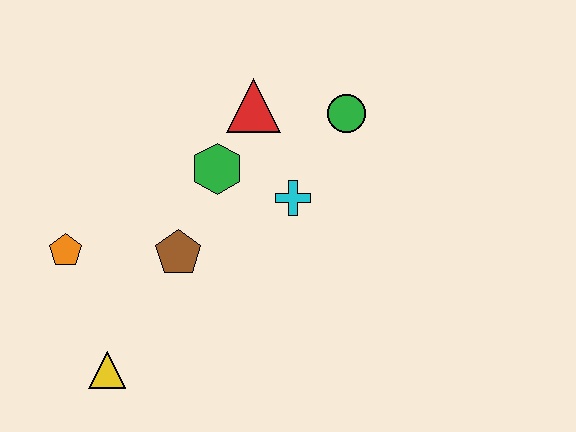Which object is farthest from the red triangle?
The yellow triangle is farthest from the red triangle.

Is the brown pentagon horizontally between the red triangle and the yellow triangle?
Yes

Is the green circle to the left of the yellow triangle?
No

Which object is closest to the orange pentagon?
The brown pentagon is closest to the orange pentagon.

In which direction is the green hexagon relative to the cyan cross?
The green hexagon is to the left of the cyan cross.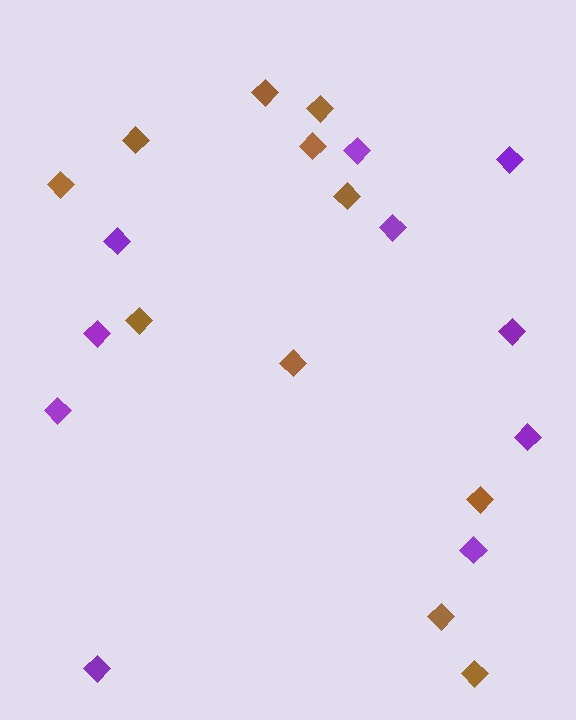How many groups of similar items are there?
There are 2 groups: one group of purple diamonds (10) and one group of brown diamonds (11).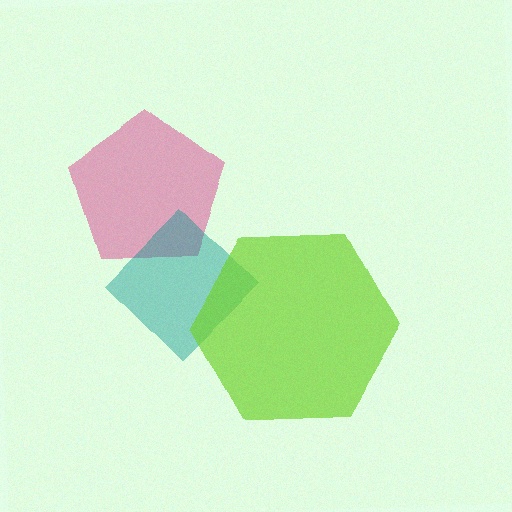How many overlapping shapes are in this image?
There are 3 overlapping shapes in the image.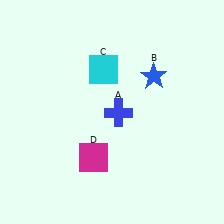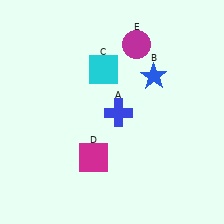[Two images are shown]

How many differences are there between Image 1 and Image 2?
There is 1 difference between the two images.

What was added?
A magenta circle (E) was added in Image 2.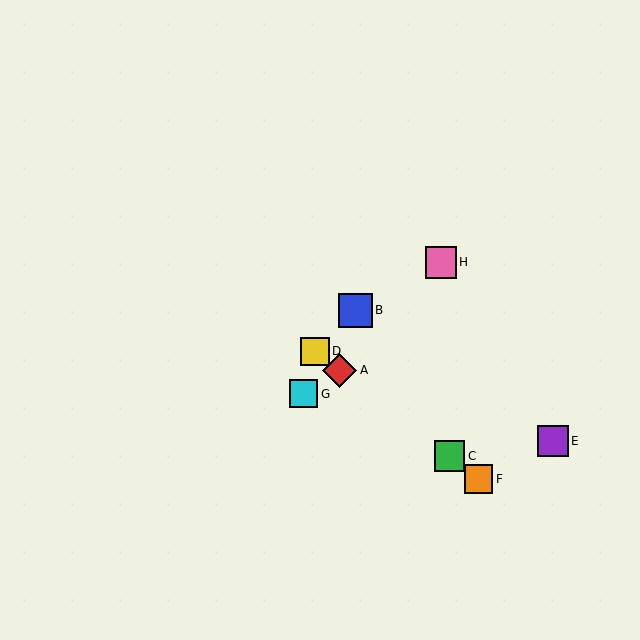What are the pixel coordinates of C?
Object C is at (449, 456).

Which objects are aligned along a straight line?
Objects A, C, D, F are aligned along a straight line.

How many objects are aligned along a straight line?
4 objects (A, C, D, F) are aligned along a straight line.